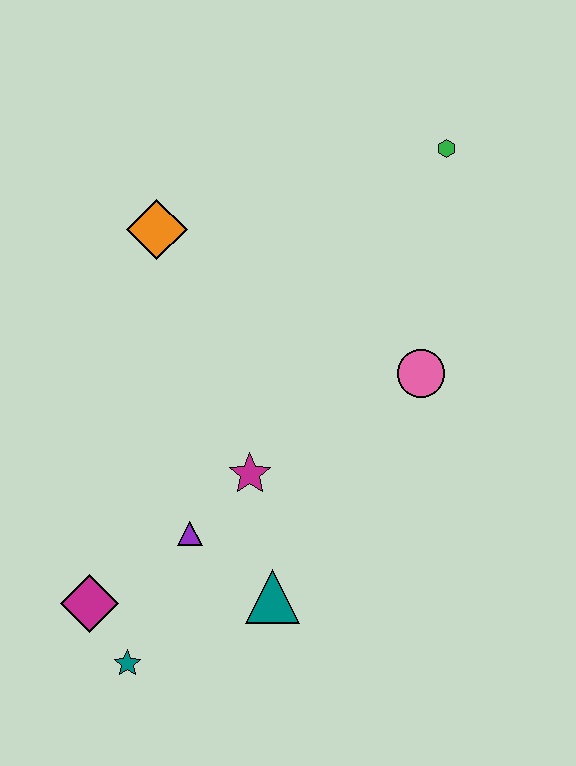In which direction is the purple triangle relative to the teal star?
The purple triangle is above the teal star.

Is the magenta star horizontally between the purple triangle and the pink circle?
Yes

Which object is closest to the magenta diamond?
The teal star is closest to the magenta diamond.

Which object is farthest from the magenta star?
The green hexagon is farthest from the magenta star.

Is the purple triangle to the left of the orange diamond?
No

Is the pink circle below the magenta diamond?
No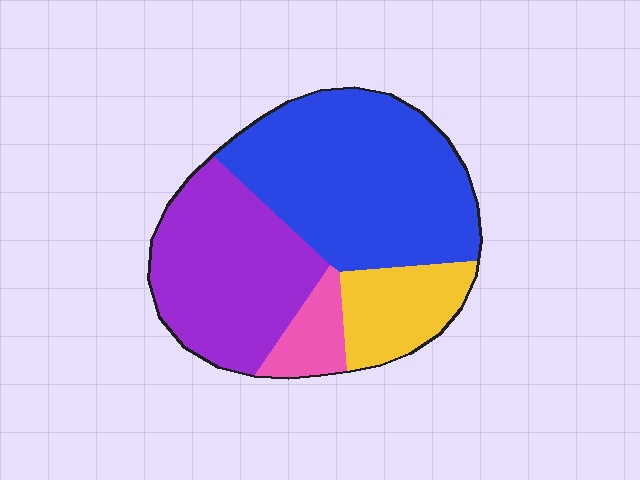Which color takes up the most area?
Blue, at roughly 45%.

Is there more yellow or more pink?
Yellow.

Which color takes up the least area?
Pink, at roughly 10%.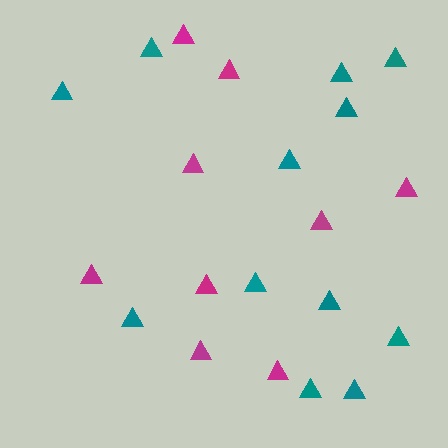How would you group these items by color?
There are 2 groups: one group of magenta triangles (9) and one group of teal triangles (12).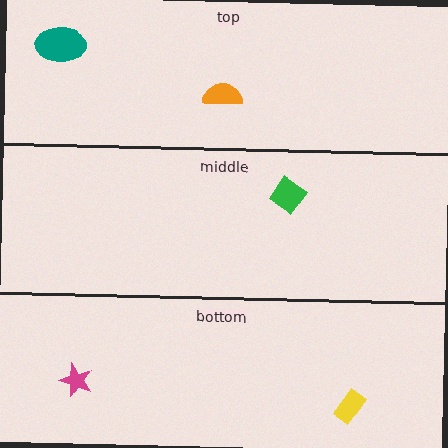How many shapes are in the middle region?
1.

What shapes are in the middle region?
The green diamond.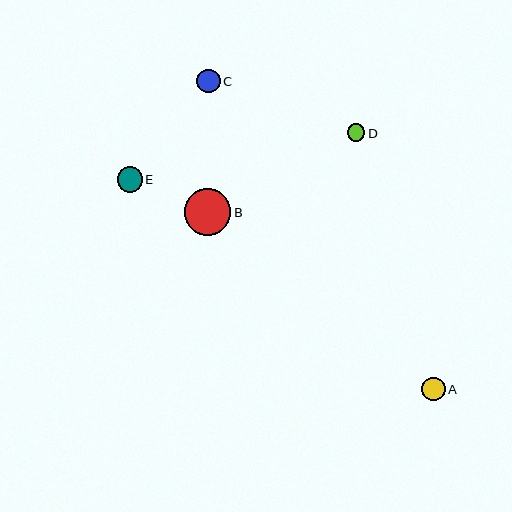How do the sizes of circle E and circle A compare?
Circle E and circle A are approximately the same size.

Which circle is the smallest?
Circle D is the smallest with a size of approximately 18 pixels.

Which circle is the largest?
Circle B is the largest with a size of approximately 46 pixels.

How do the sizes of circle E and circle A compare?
Circle E and circle A are approximately the same size.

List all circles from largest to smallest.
From largest to smallest: B, E, C, A, D.